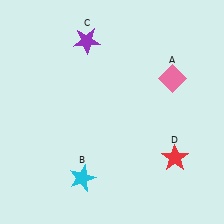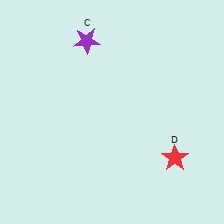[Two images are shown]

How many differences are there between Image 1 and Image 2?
There are 2 differences between the two images.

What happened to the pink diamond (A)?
The pink diamond (A) was removed in Image 2. It was in the top-right area of Image 1.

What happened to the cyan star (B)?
The cyan star (B) was removed in Image 2. It was in the bottom-left area of Image 1.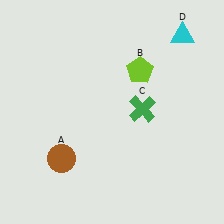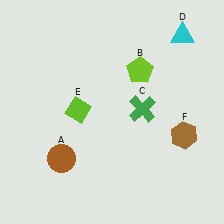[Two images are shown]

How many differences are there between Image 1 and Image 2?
There are 2 differences between the two images.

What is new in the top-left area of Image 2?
A lime diamond (E) was added in the top-left area of Image 2.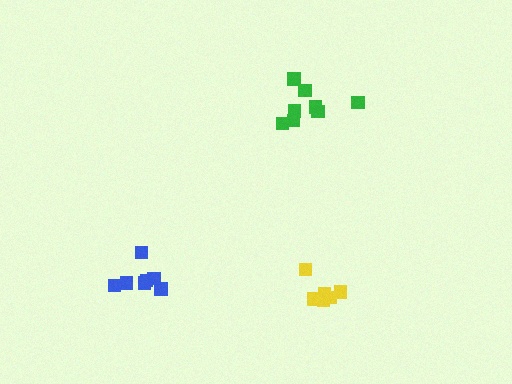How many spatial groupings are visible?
There are 3 spatial groupings.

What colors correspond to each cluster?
The clusters are colored: blue, yellow, green.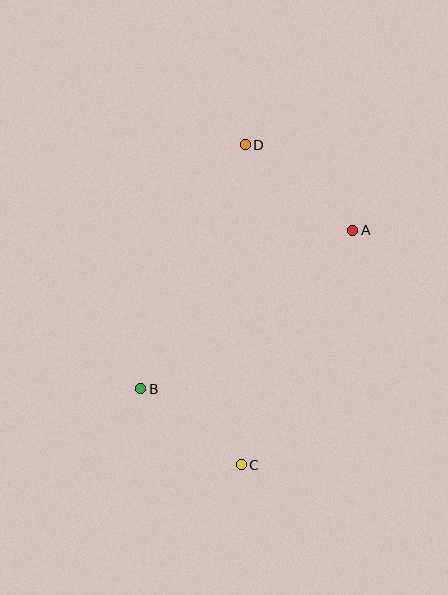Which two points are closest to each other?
Points B and C are closest to each other.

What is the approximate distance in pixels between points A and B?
The distance between A and B is approximately 265 pixels.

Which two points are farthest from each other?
Points C and D are farthest from each other.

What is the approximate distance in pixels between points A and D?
The distance between A and D is approximately 137 pixels.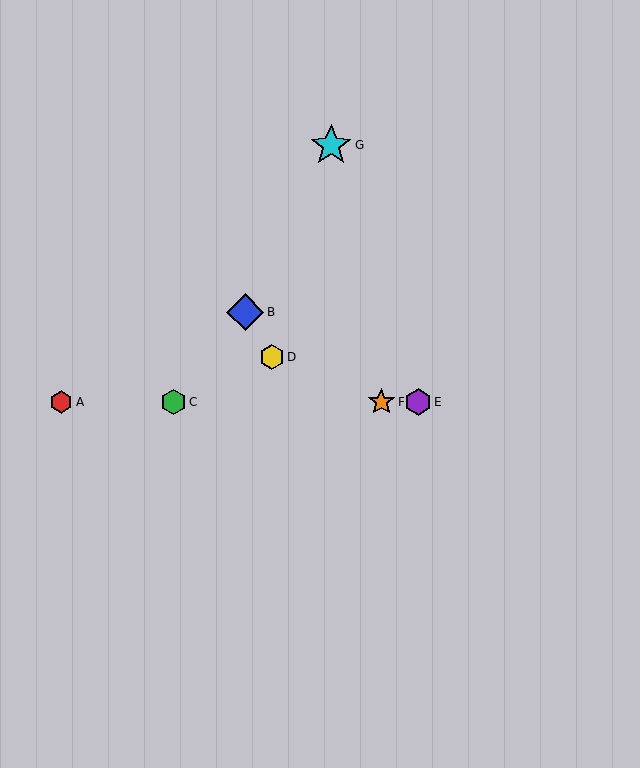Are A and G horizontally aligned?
No, A is at y≈402 and G is at y≈145.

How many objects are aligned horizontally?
4 objects (A, C, E, F) are aligned horizontally.